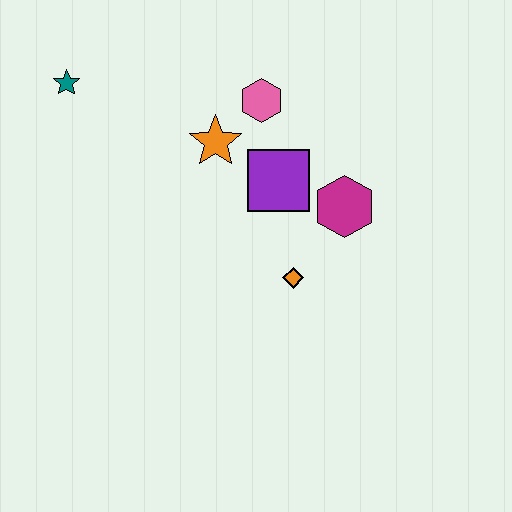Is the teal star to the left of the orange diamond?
Yes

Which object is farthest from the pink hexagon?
The teal star is farthest from the pink hexagon.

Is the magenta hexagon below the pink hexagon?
Yes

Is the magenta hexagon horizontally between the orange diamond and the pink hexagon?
No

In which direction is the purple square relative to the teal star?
The purple square is to the right of the teal star.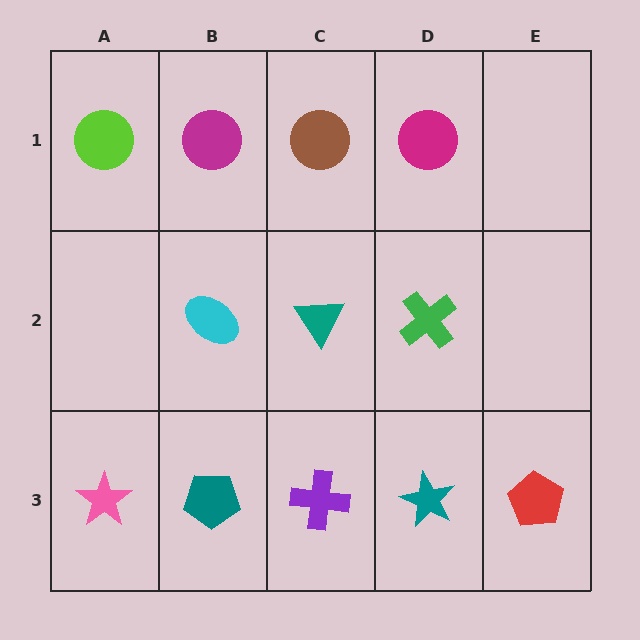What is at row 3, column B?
A teal pentagon.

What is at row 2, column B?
A cyan ellipse.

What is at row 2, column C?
A teal triangle.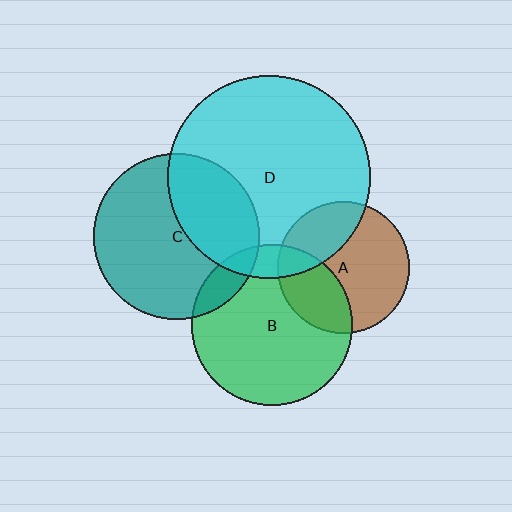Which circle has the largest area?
Circle D (cyan).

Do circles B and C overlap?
Yes.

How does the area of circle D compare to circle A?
Approximately 2.4 times.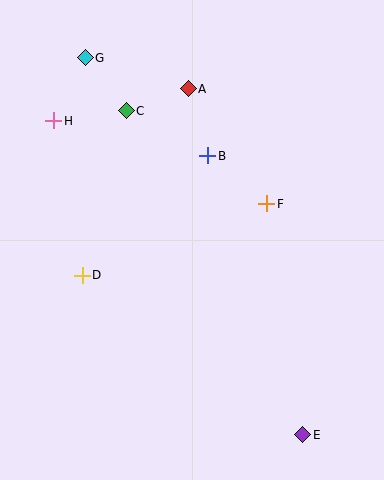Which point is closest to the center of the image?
Point F at (267, 204) is closest to the center.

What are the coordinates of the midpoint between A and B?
The midpoint between A and B is at (198, 122).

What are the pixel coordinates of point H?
Point H is at (54, 121).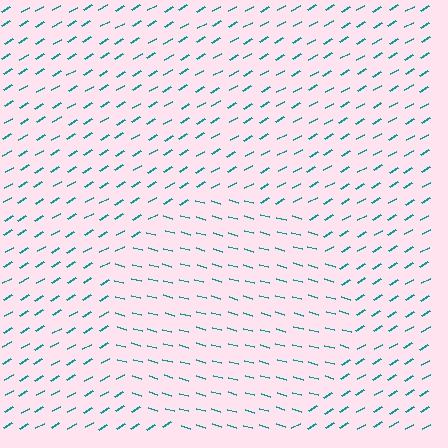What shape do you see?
I see a circle.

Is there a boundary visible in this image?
Yes, there is a texture boundary formed by a change in line orientation.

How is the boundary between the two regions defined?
The boundary is defined purely by a change in line orientation (approximately 45 degrees difference). All lines are the same color and thickness.